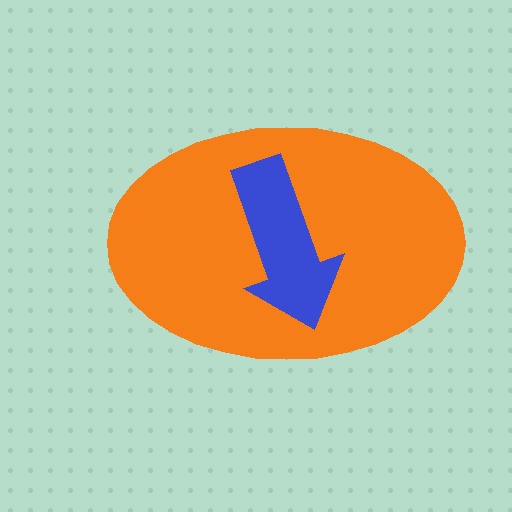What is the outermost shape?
The orange ellipse.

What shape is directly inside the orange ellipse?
The blue arrow.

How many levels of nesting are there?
2.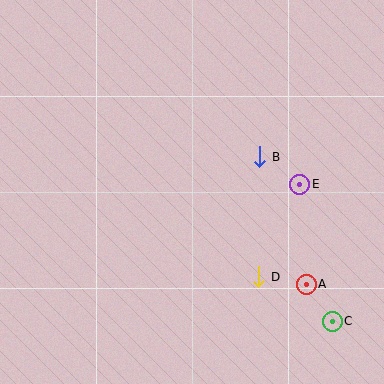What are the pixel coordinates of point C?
Point C is at (332, 321).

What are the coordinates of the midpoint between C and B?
The midpoint between C and B is at (296, 239).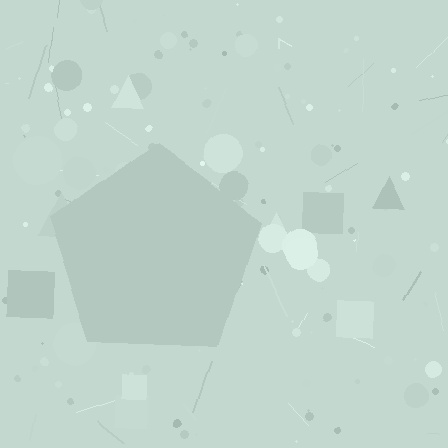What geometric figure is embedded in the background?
A pentagon is embedded in the background.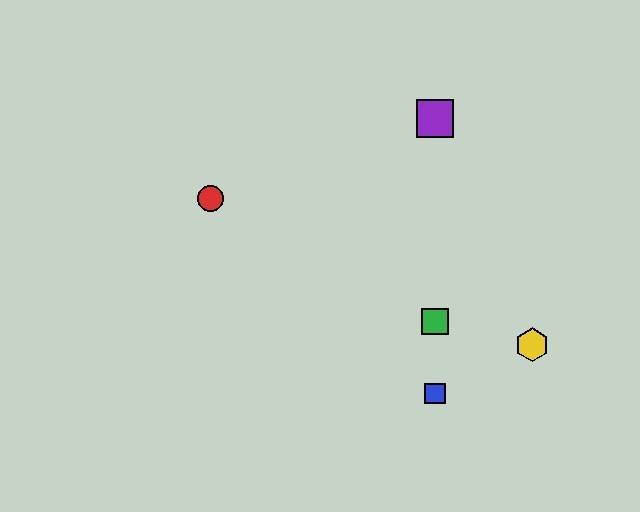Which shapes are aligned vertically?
The blue square, the green square, the purple square are aligned vertically.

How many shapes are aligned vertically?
3 shapes (the blue square, the green square, the purple square) are aligned vertically.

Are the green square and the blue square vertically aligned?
Yes, both are at x≈435.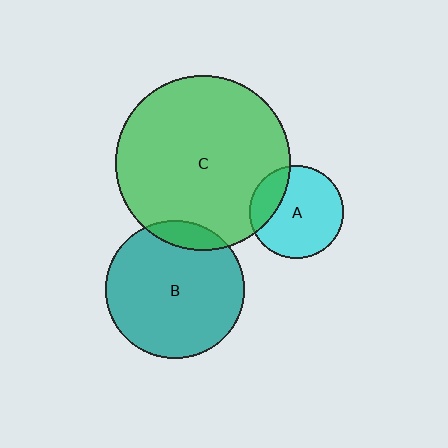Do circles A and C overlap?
Yes.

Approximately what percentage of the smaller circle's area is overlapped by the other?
Approximately 20%.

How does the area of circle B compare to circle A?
Approximately 2.2 times.